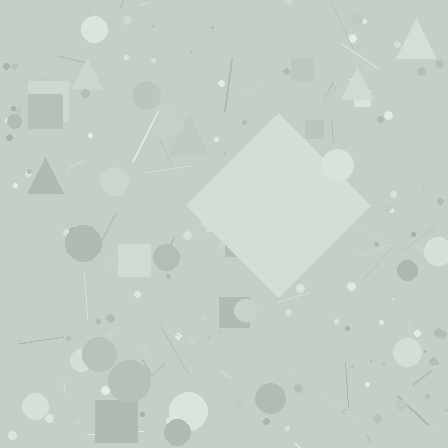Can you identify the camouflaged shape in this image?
The camouflaged shape is a diamond.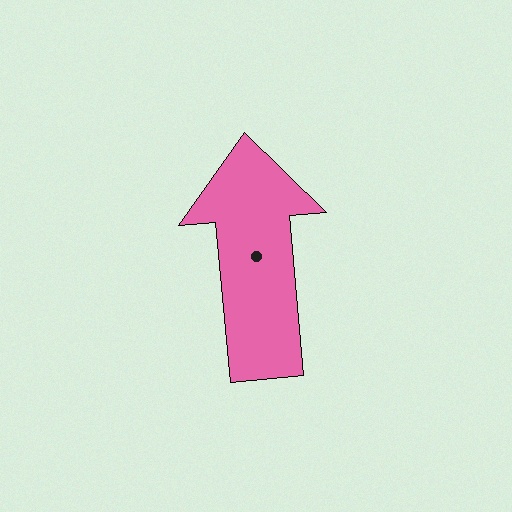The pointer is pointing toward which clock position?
Roughly 12 o'clock.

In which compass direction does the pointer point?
North.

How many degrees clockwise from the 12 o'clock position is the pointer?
Approximately 355 degrees.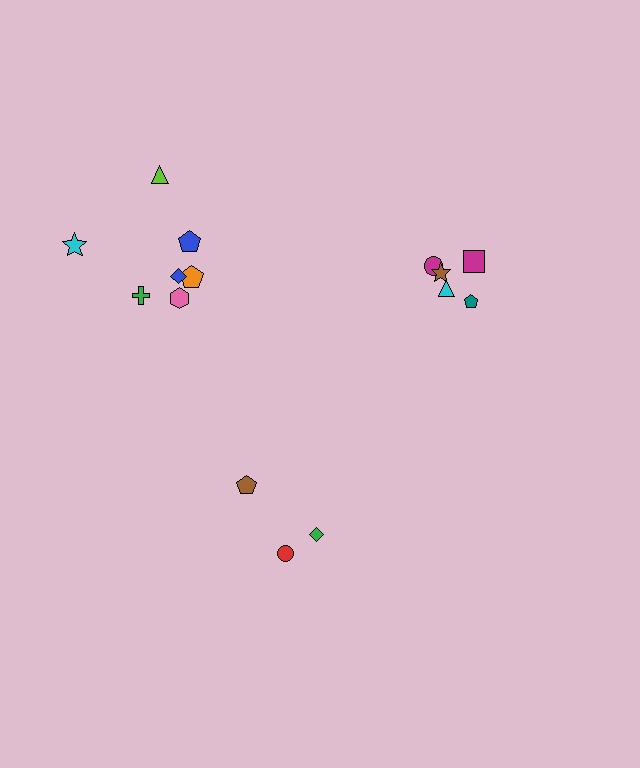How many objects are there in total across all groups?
There are 15 objects.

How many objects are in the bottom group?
There are 3 objects.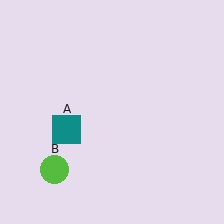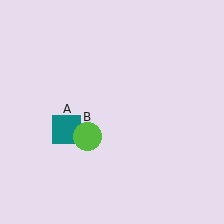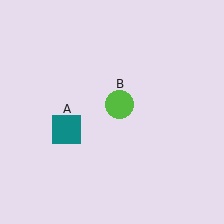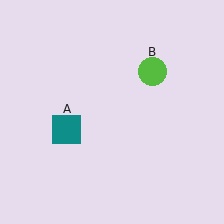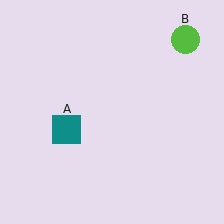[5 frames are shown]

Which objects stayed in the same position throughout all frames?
Teal square (object A) remained stationary.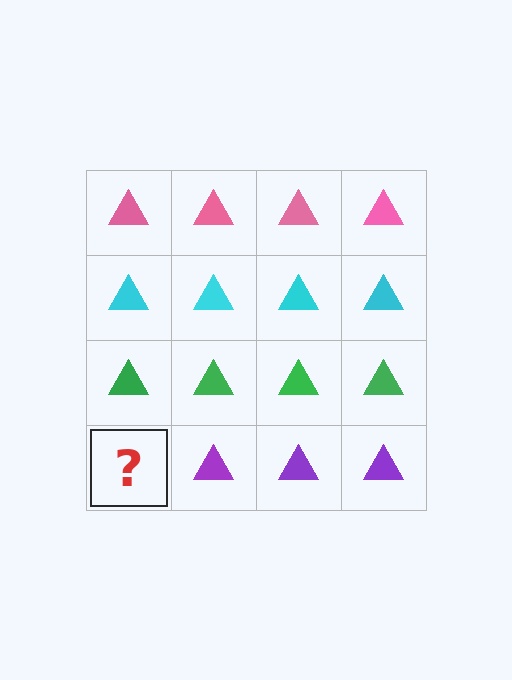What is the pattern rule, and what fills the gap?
The rule is that each row has a consistent color. The gap should be filled with a purple triangle.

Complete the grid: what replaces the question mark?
The question mark should be replaced with a purple triangle.